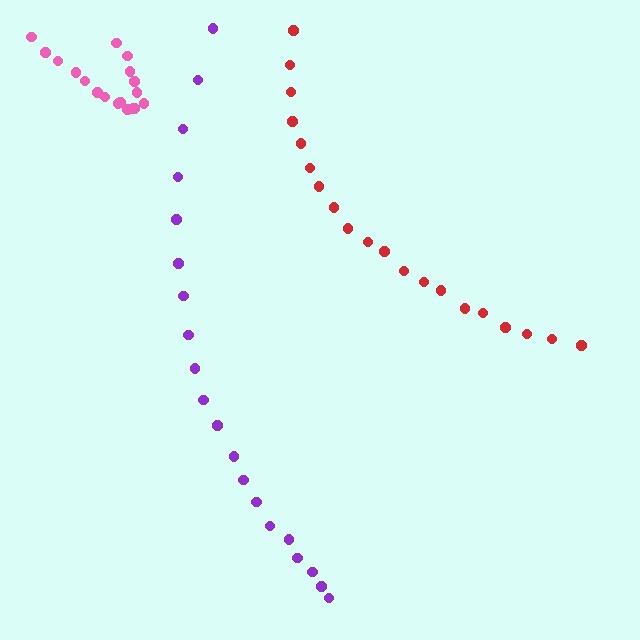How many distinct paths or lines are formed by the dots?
There are 3 distinct paths.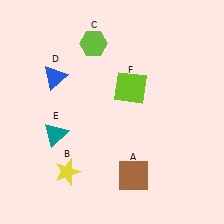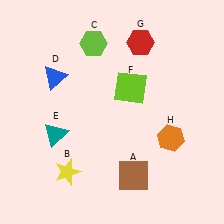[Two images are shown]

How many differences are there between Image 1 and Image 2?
There are 2 differences between the two images.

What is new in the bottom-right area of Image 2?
An orange hexagon (H) was added in the bottom-right area of Image 2.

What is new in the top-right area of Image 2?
A red hexagon (G) was added in the top-right area of Image 2.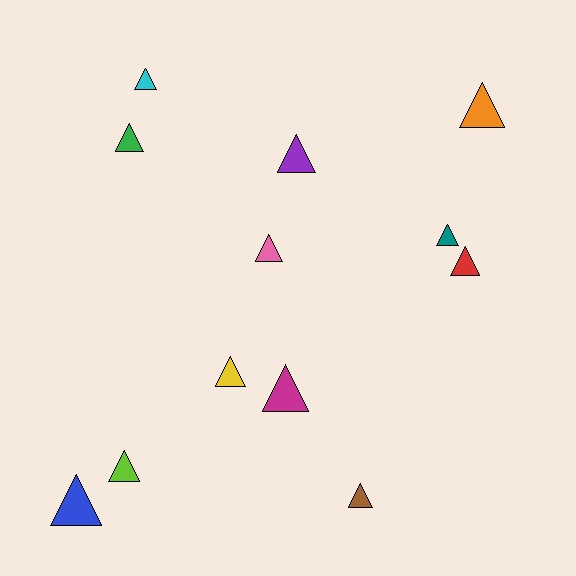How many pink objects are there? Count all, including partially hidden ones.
There is 1 pink object.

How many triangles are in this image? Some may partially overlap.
There are 12 triangles.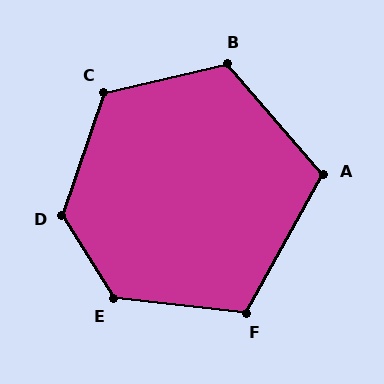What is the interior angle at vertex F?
Approximately 113 degrees (obtuse).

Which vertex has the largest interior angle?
D, at approximately 129 degrees.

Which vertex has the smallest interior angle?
A, at approximately 110 degrees.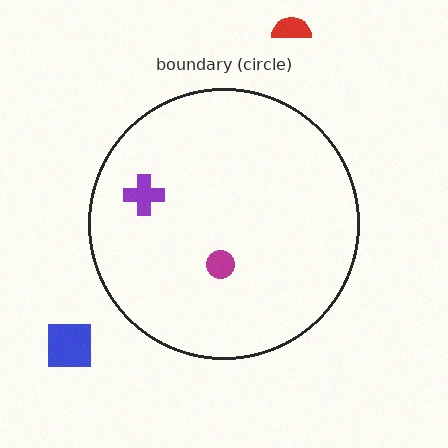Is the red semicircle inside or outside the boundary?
Outside.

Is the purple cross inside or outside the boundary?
Inside.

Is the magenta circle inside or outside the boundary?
Inside.